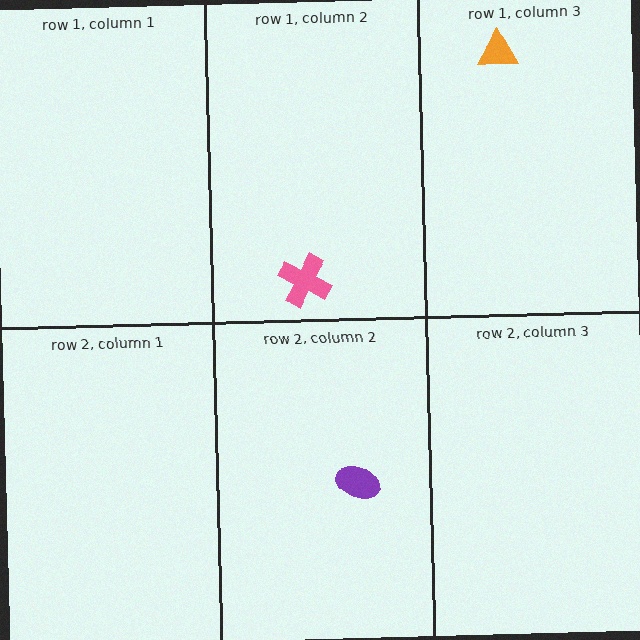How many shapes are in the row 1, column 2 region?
1.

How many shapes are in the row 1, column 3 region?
1.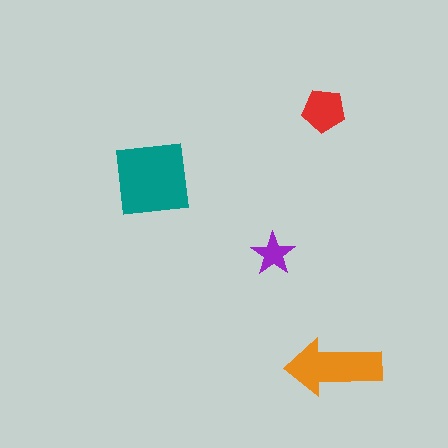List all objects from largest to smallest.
The teal square, the orange arrow, the red pentagon, the purple star.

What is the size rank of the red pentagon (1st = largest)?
3rd.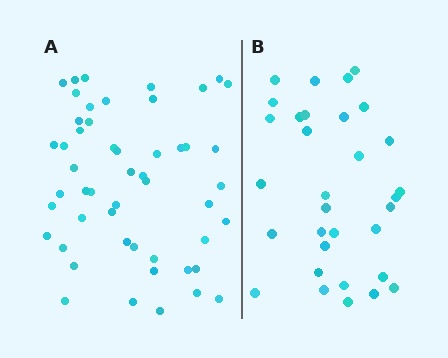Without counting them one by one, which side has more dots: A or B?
Region A (the left region) has more dots.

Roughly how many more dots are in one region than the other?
Region A has approximately 20 more dots than region B.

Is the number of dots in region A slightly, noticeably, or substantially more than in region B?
Region A has substantially more. The ratio is roughly 1.6 to 1.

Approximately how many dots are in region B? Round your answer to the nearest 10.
About 30 dots. (The exact count is 32, which rounds to 30.)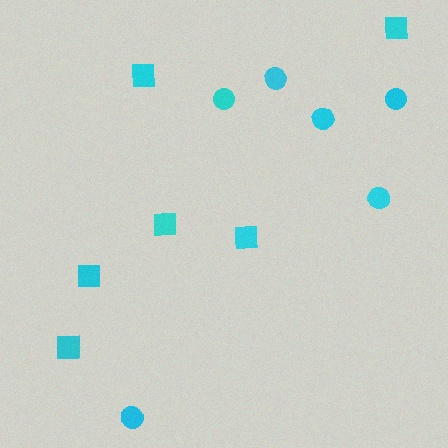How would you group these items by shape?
There are 2 groups: one group of squares (6) and one group of circles (6).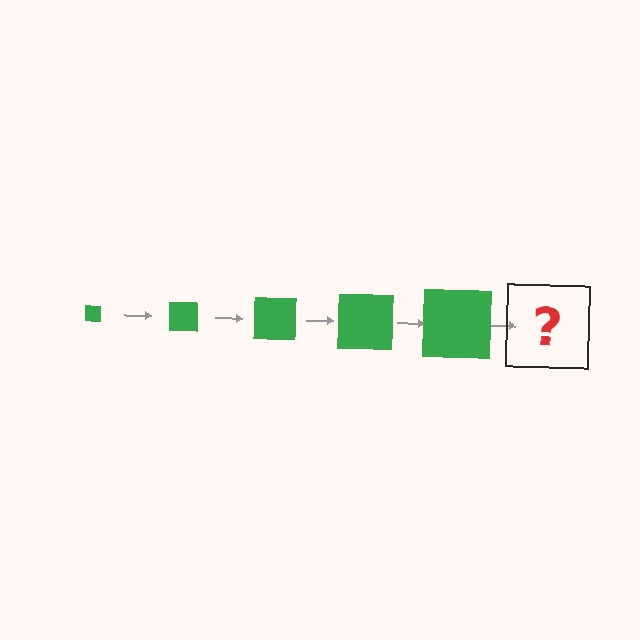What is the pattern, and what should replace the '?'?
The pattern is that the square gets progressively larger each step. The '?' should be a green square, larger than the previous one.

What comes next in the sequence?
The next element should be a green square, larger than the previous one.